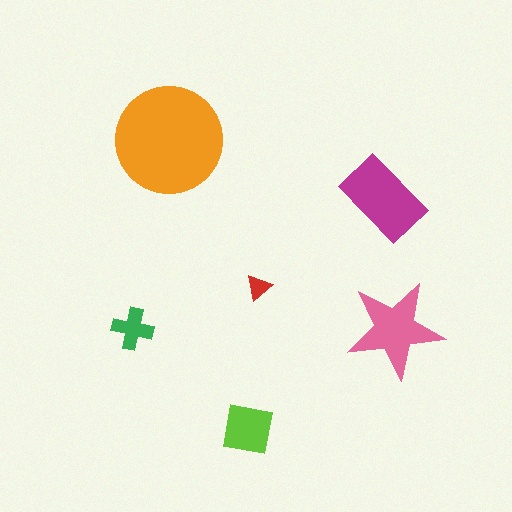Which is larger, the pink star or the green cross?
The pink star.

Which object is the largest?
The orange circle.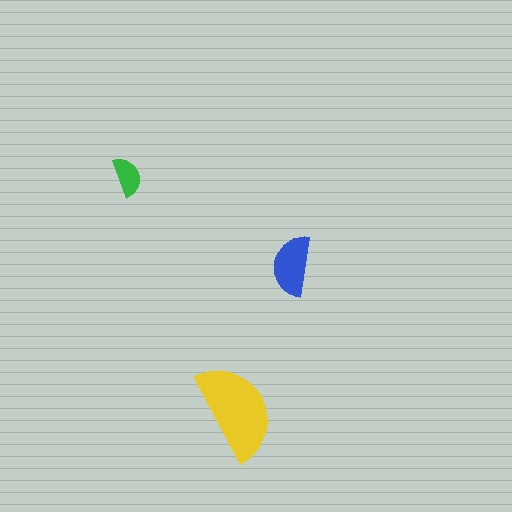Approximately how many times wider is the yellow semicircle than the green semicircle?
About 2.5 times wider.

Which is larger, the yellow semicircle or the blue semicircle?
The yellow one.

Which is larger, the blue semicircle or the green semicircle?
The blue one.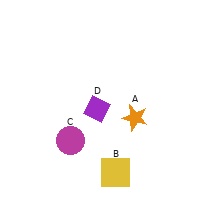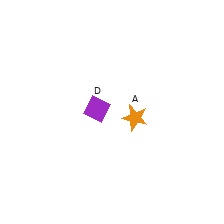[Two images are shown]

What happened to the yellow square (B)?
The yellow square (B) was removed in Image 2. It was in the bottom-right area of Image 1.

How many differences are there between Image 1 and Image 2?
There are 2 differences between the two images.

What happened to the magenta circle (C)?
The magenta circle (C) was removed in Image 2. It was in the bottom-left area of Image 1.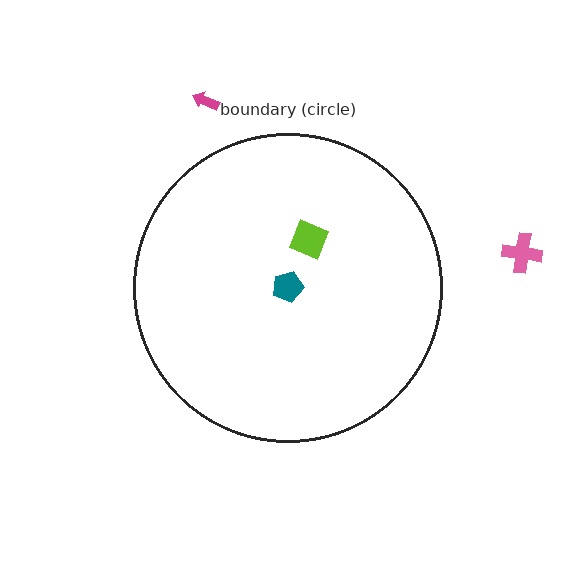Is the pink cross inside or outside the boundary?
Outside.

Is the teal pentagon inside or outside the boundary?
Inside.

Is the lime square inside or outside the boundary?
Inside.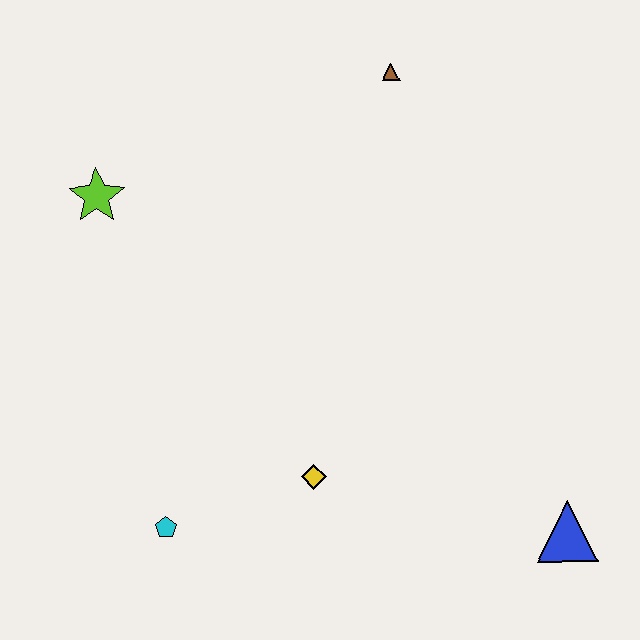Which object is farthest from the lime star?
The blue triangle is farthest from the lime star.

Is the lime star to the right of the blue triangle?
No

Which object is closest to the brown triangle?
The lime star is closest to the brown triangle.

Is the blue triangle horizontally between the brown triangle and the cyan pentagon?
No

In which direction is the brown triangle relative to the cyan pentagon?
The brown triangle is above the cyan pentagon.